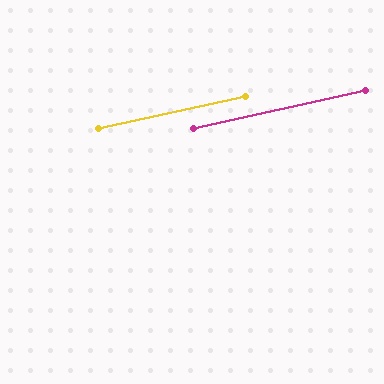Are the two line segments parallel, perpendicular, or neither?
Parallel — their directions differ by only 0.0°.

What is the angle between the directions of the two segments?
Approximately 0 degrees.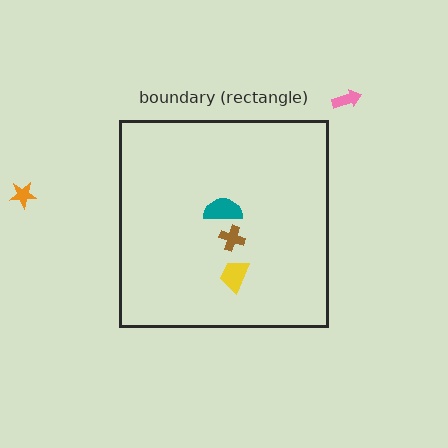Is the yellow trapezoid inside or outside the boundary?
Inside.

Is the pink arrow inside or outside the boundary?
Outside.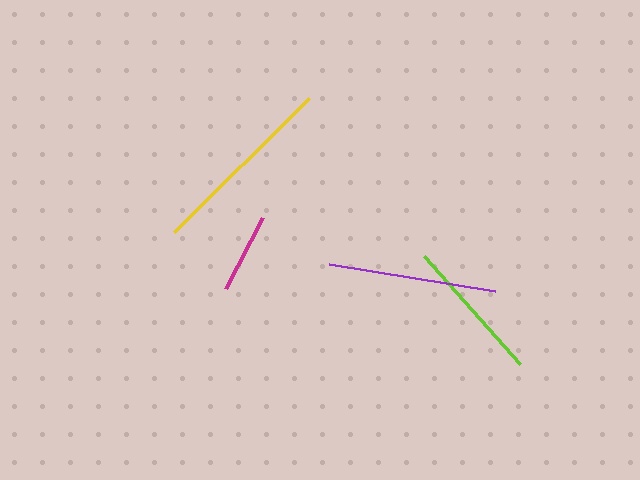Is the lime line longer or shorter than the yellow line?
The yellow line is longer than the lime line.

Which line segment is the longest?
The yellow line is the longest at approximately 190 pixels.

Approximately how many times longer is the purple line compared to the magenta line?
The purple line is approximately 2.1 times the length of the magenta line.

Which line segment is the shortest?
The magenta line is the shortest at approximately 80 pixels.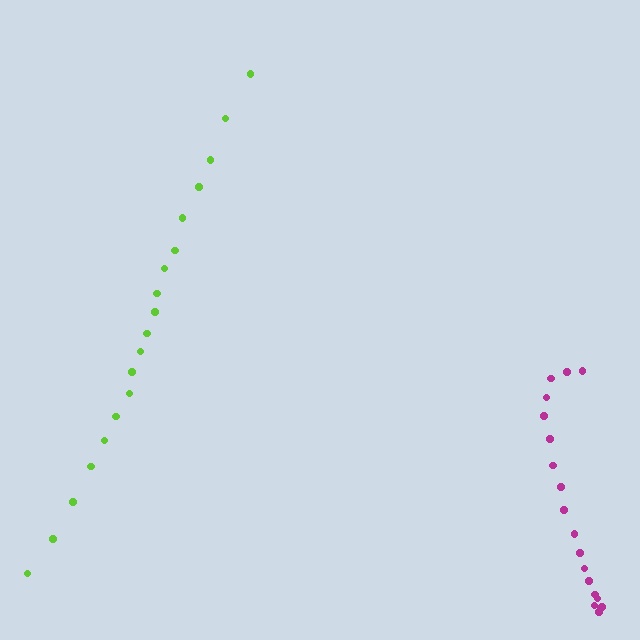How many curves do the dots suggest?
There are 2 distinct paths.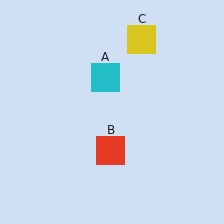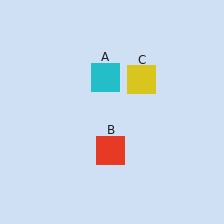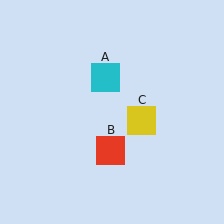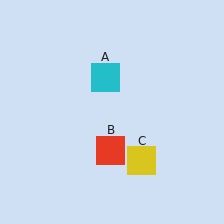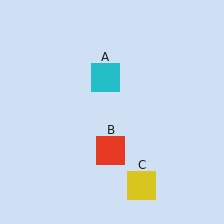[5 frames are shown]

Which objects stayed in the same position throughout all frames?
Cyan square (object A) and red square (object B) remained stationary.